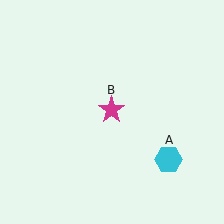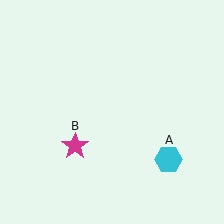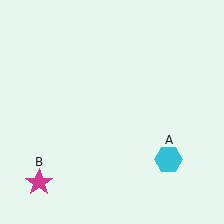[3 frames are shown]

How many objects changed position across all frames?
1 object changed position: magenta star (object B).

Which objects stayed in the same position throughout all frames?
Cyan hexagon (object A) remained stationary.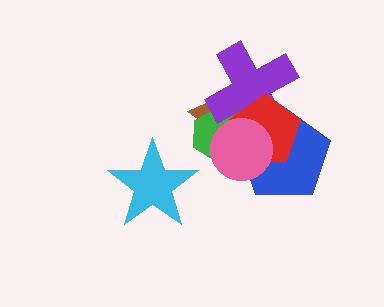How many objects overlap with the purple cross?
5 objects overlap with the purple cross.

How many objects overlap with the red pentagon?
5 objects overlap with the red pentagon.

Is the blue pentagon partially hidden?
Yes, it is partially covered by another shape.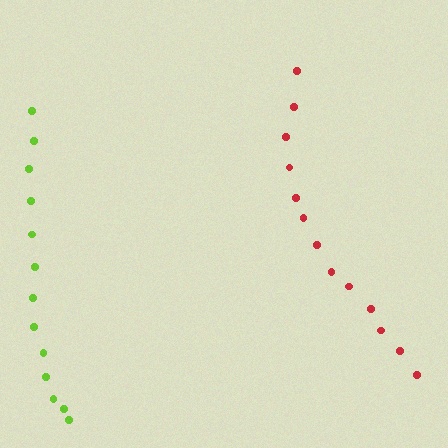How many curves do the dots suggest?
There are 2 distinct paths.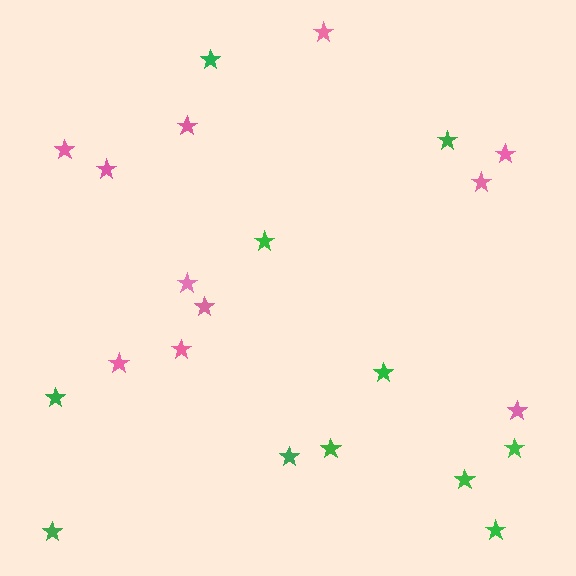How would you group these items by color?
There are 2 groups: one group of green stars (11) and one group of pink stars (11).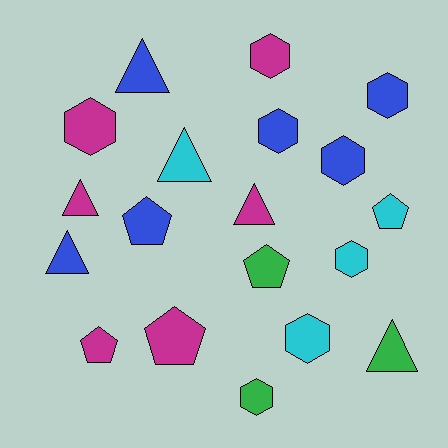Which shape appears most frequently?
Hexagon, with 8 objects.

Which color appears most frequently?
Magenta, with 6 objects.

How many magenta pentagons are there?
There are 2 magenta pentagons.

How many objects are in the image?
There are 19 objects.